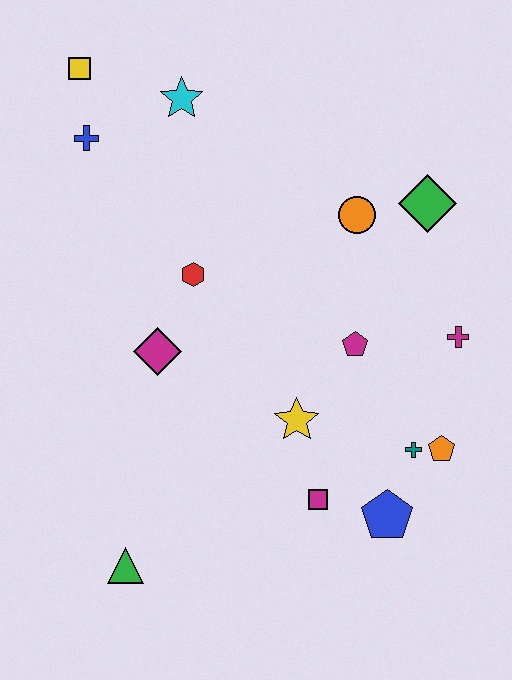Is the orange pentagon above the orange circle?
No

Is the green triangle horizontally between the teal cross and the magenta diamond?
No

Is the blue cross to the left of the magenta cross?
Yes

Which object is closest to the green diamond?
The orange circle is closest to the green diamond.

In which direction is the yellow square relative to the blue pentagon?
The yellow square is above the blue pentagon.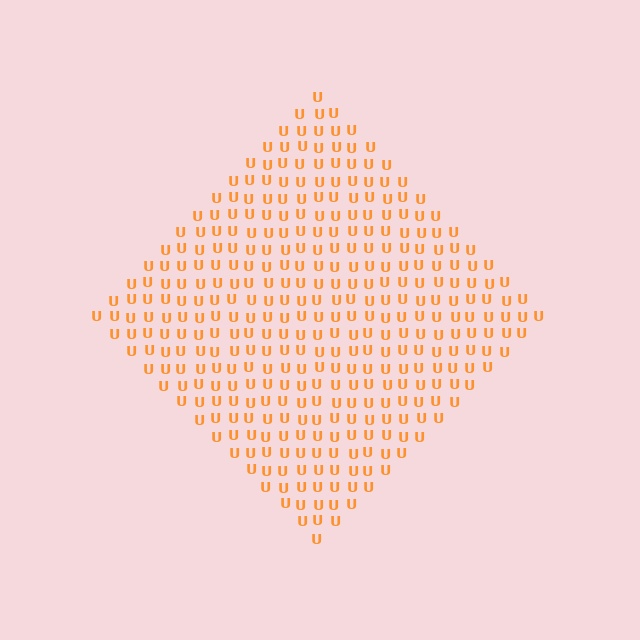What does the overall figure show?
The overall figure shows a diamond.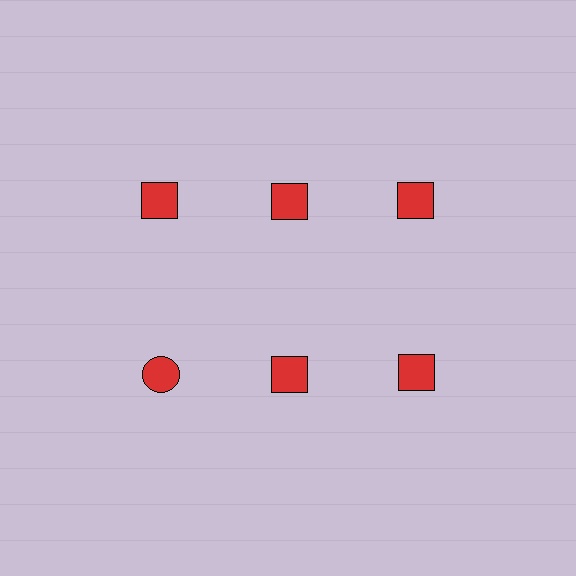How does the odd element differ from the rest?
It has a different shape: circle instead of square.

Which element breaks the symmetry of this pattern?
The red circle in the second row, leftmost column breaks the symmetry. All other shapes are red squares.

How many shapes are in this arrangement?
There are 6 shapes arranged in a grid pattern.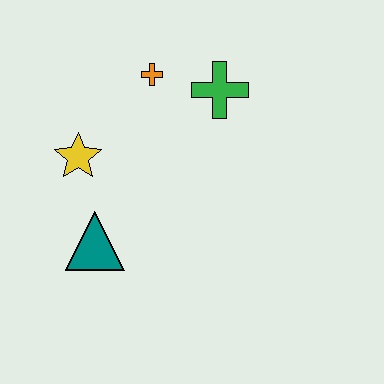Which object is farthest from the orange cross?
The teal triangle is farthest from the orange cross.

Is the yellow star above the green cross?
No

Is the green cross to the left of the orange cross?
No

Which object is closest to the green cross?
The orange cross is closest to the green cross.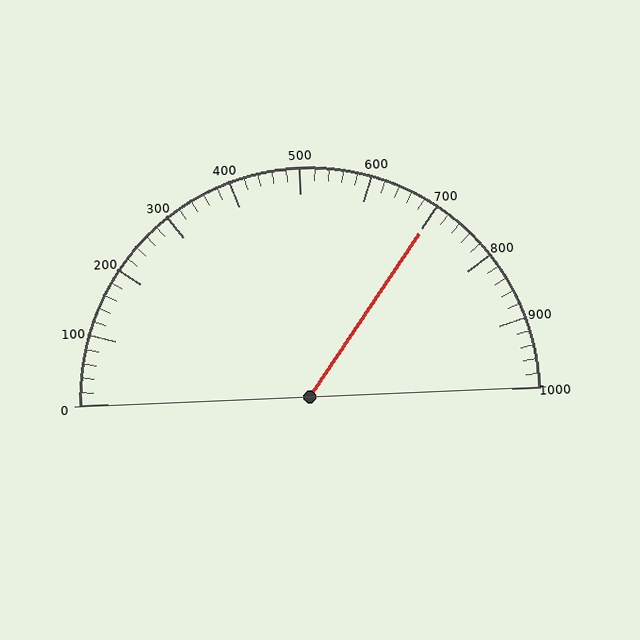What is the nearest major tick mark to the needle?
The nearest major tick mark is 700.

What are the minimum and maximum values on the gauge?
The gauge ranges from 0 to 1000.